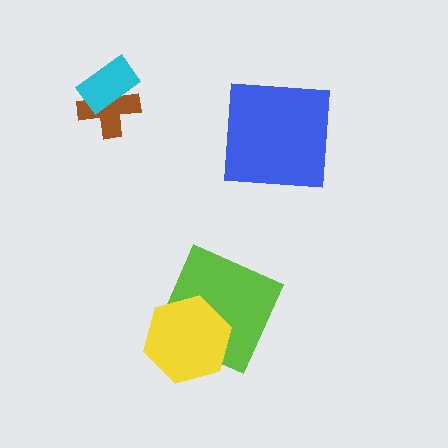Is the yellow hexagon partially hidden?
No, no other shape covers it.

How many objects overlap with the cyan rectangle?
1 object overlaps with the cyan rectangle.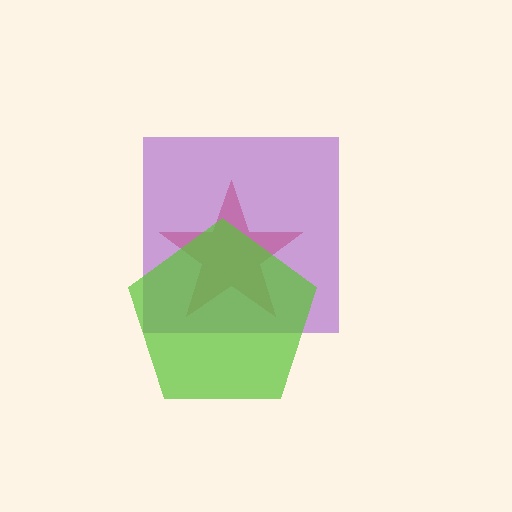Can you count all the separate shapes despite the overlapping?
Yes, there are 3 separate shapes.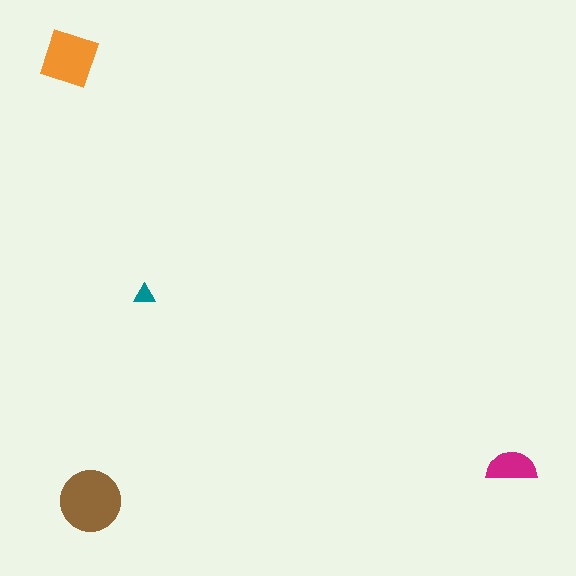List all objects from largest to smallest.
The brown circle, the orange diamond, the magenta semicircle, the teal triangle.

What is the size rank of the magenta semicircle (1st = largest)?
3rd.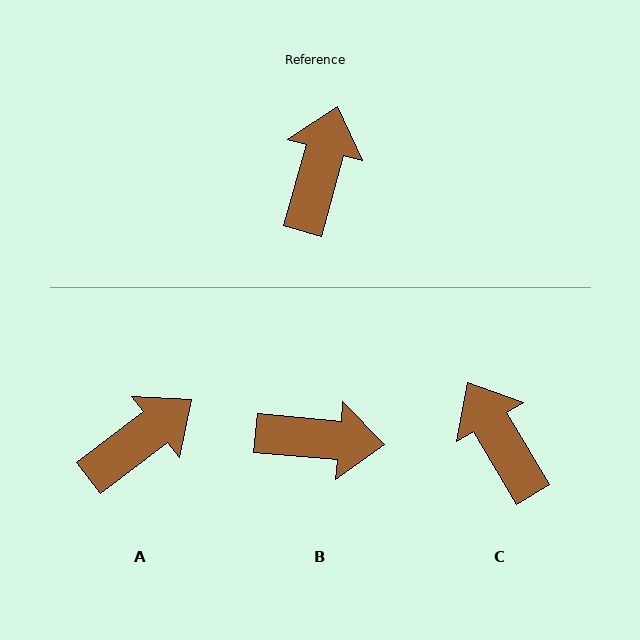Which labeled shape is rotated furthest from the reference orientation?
B, about 79 degrees away.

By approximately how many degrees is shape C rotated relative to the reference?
Approximately 46 degrees counter-clockwise.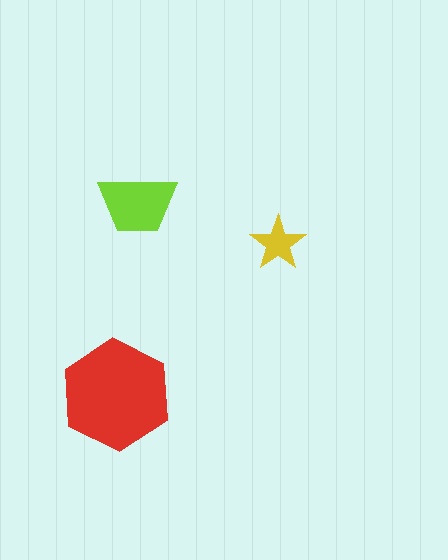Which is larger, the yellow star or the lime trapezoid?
The lime trapezoid.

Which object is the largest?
The red hexagon.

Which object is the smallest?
The yellow star.